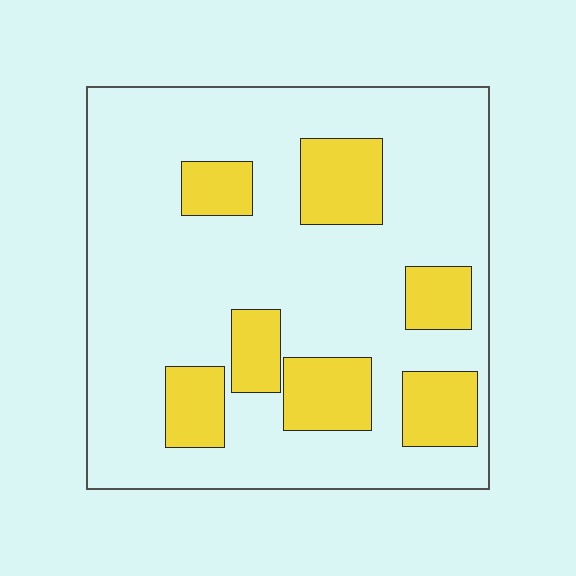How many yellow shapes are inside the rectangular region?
7.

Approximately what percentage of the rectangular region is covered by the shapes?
Approximately 25%.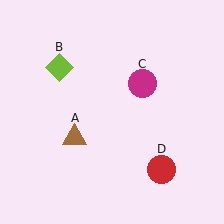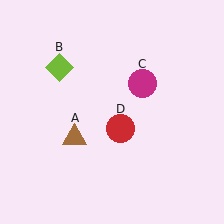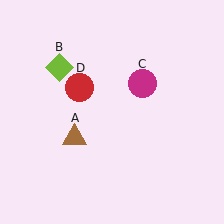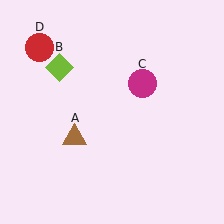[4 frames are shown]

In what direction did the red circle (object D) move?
The red circle (object D) moved up and to the left.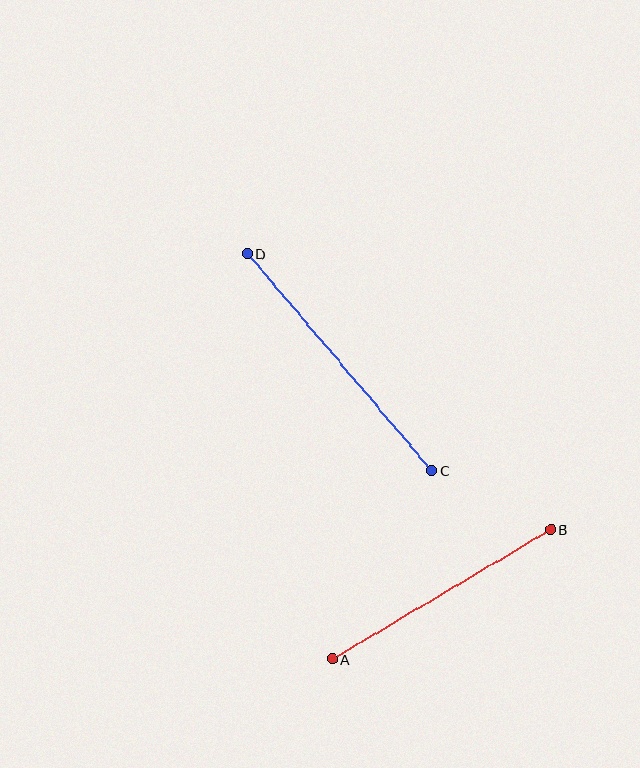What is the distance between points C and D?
The distance is approximately 284 pixels.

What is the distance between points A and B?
The distance is approximately 254 pixels.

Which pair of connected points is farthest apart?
Points C and D are farthest apart.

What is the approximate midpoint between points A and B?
The midpoint is at approximately (442, 594) pixels.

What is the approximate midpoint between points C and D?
The midpoint is at approximately (340, 362) pixels.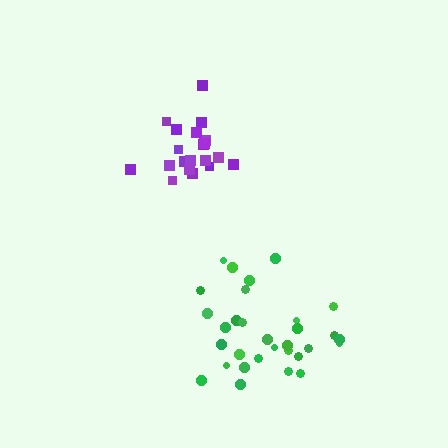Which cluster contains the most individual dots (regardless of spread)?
Green (31).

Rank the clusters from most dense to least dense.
purple, green.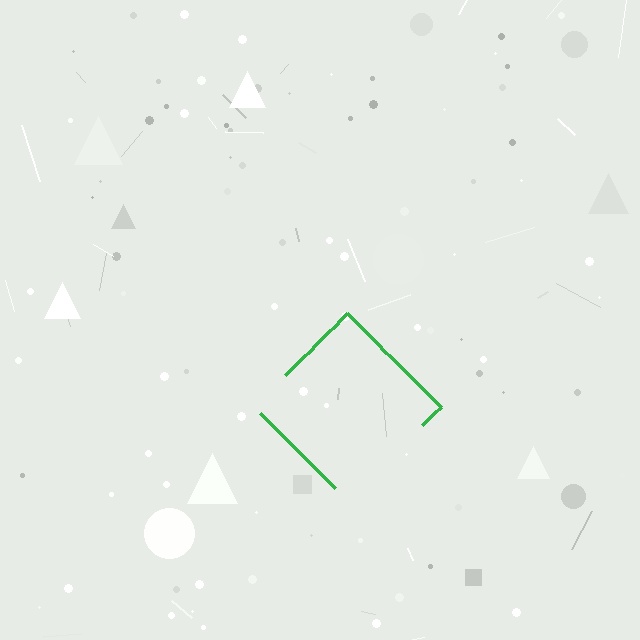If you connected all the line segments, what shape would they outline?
They would outline a diamond.